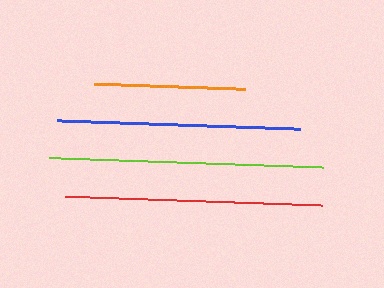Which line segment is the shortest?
The orange line is the shortest at approximately 152 pixels.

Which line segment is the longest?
The lime line is the longest at approximately 274 pixels.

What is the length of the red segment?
The red segment is approximately 256 pixels long.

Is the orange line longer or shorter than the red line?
The red line is longer than the orange line.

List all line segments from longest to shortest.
From longest to shortest: lime, red, blue, orange.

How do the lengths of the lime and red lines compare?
The lime and red lines are approximately the same length.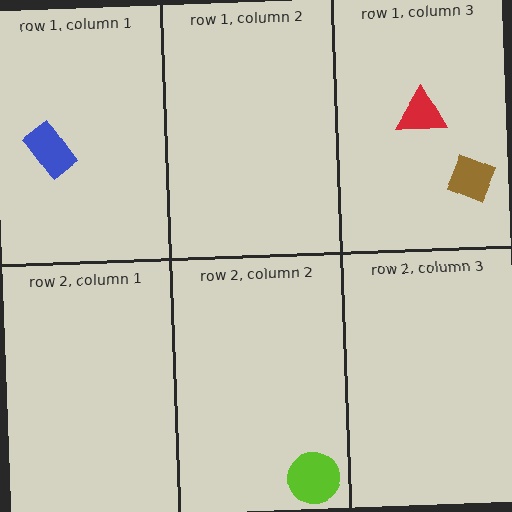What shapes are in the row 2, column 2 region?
The lime circle.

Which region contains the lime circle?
The row 2, column 2 region.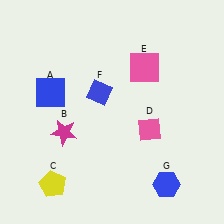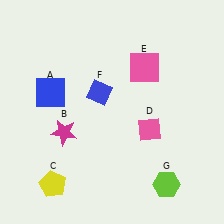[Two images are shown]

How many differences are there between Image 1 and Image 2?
There is 1 difference between the two images.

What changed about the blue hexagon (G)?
In Image 1, G is blue. In Image 2, it changed to lime.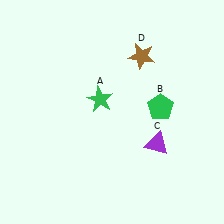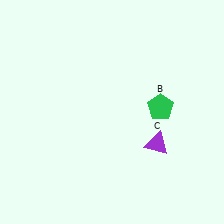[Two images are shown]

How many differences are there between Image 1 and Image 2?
There are 2 differences between the two images.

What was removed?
The green star (A), the brown star (D) were removed in Image 2.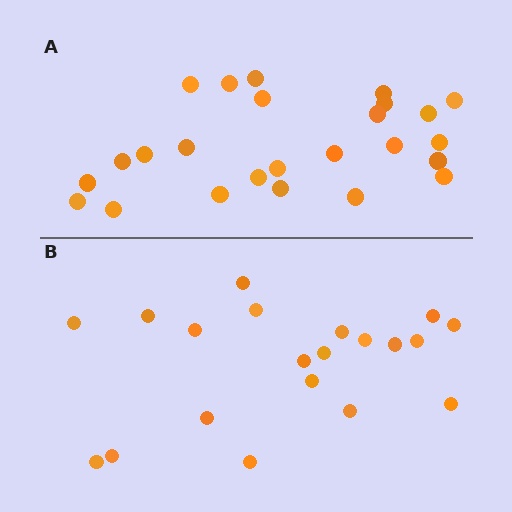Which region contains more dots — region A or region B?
Region A (the top region) has more dots.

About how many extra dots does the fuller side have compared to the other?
Region A has about 5 more dots than region B.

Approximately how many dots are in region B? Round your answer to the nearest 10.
About 20 dots.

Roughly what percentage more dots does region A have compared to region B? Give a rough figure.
About 25% more.